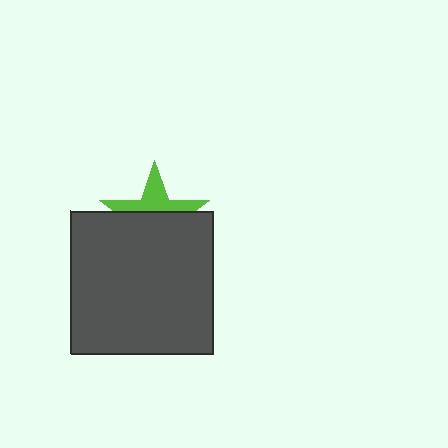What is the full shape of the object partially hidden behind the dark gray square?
The partially hidden object is a lime star.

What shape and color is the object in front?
The object in front is a dark gray square.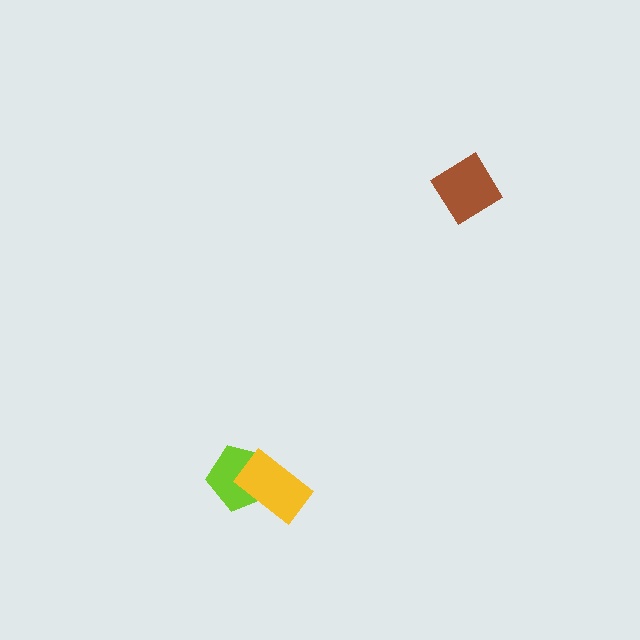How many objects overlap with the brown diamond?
0 objects overlap with the brown diamond.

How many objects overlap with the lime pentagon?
1 object overlaps with the lime pentagon.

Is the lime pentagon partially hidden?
Yes, it is partially covered by another shape.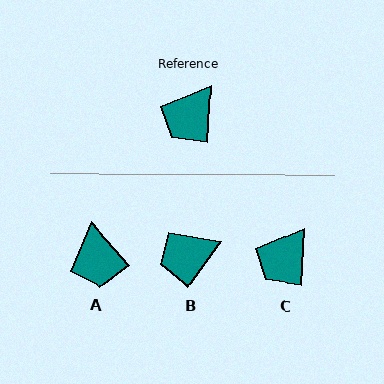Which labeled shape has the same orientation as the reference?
C.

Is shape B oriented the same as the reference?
No, it is off by about 33 degrees.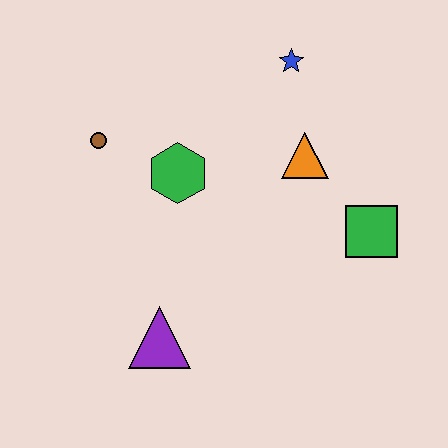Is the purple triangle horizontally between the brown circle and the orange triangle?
Yes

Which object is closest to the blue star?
The orange triangle is closest to the blue star.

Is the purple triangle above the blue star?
No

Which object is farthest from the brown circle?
The green square is farthest from the brown circle.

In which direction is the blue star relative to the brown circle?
The blue star is to the right of the brown circle.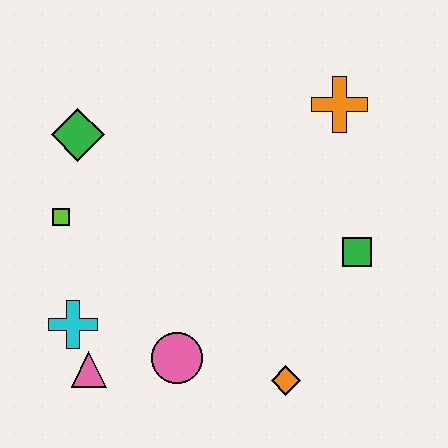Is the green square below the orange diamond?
No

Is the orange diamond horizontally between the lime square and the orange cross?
Yes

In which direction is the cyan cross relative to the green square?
The cyan cross is to the left of the green square.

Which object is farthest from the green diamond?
The orange diamond is farthest from the green diamond.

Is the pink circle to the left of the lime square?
No